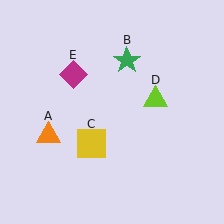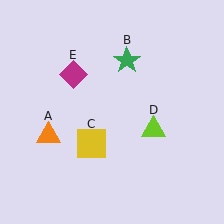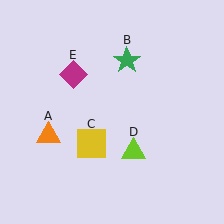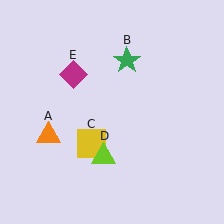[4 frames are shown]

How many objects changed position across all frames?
1 object changed position: lime triangle (object D).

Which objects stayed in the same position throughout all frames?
Orange triangle (object A) and green star (object B) and yellow square (object C) and magenta diamond (object E) remained stationary.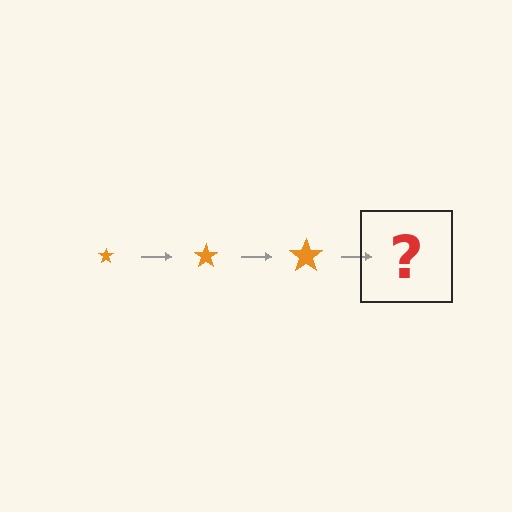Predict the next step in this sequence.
The next step is an orange star, larger than the previous one.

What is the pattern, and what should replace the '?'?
The pattern is that the star gets progressively larger each step. The '?' should be an orange star, larger than the previous one.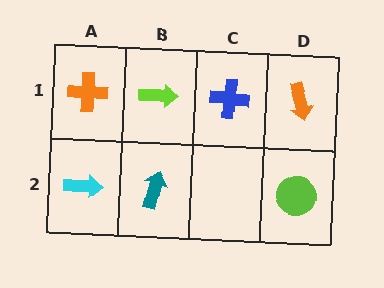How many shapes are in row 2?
3 shapes.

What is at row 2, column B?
A teal arrow.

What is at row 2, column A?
A cyan arrow.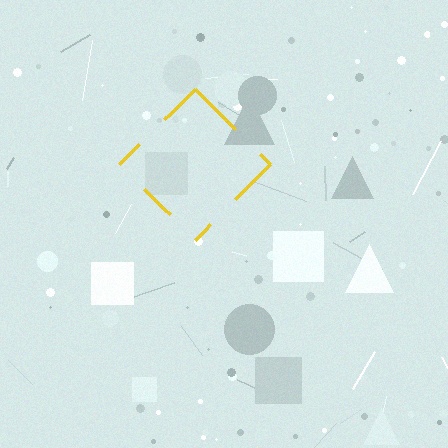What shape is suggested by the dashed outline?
The dashed outline suggests a diamond.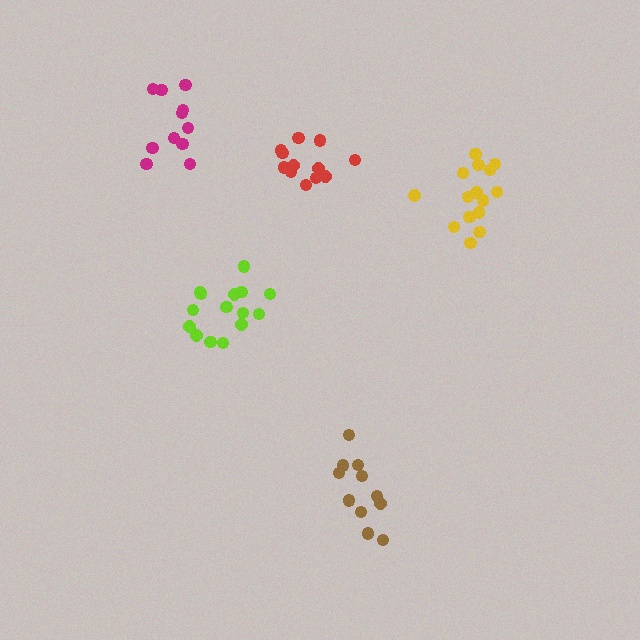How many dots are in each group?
Group 1: 15 dots, Group 2: 11 dots, Group 3: 11 dots, Group 4: 12 dots, Group 5: 15 dots (64 total).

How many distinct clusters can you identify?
There are 5 distinct clusters.